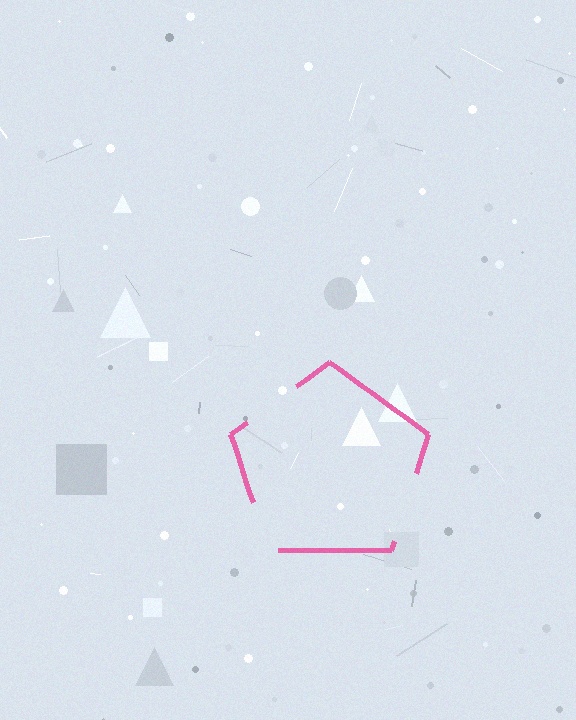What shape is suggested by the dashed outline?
The dashed outline suggests a pentagon.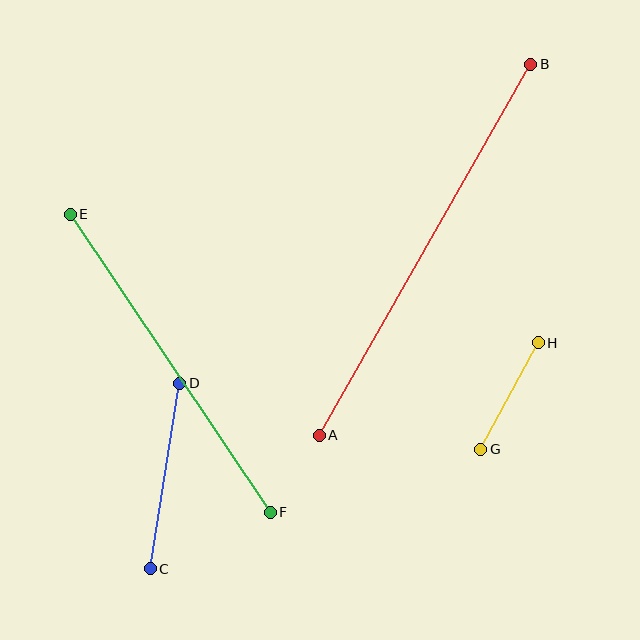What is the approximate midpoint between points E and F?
The midpoint is at approximately (170, 363) pixels.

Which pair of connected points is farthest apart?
Points A and B are farthest apart.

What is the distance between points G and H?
The distance is approximately 121 pixels.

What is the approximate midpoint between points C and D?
The midpoint is at approximately (165, 476) pixels.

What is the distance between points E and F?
The distance is approximately 359 pixels.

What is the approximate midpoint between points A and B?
The midpoint is at approximately (425, 250) pixels.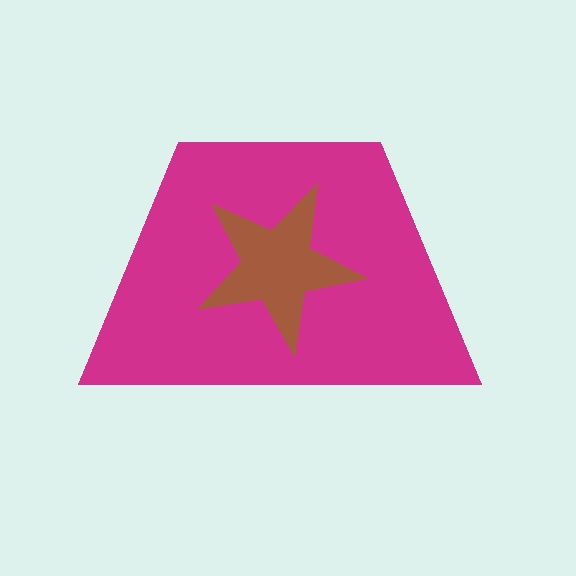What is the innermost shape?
The brown star.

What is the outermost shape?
The magenta trapezoid.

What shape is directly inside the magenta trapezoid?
The brown star.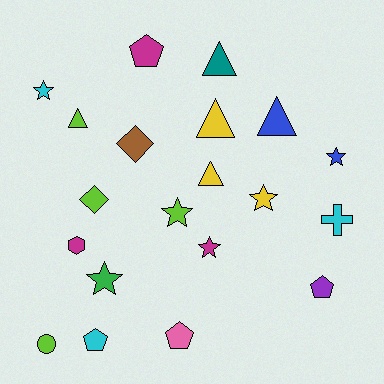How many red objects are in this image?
There are no red objects.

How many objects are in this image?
There are 20 objects.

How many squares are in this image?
There are no squares.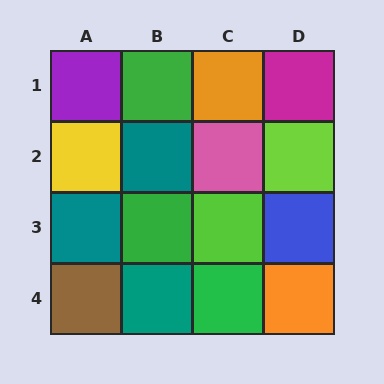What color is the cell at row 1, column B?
Green.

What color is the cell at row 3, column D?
Blue.